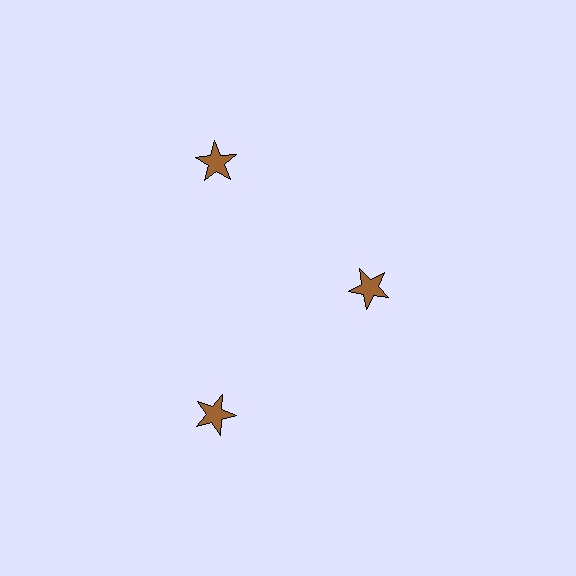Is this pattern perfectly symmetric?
No. The 3 brown stars are arranged in a ring, but one element near the 3 o'clock position is pulled inward toward the center, breaking the 3-fold rotational symmetry.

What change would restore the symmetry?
The symmetry would be restored by moving it outward, back onto the ring so that all 3 stars sit at equal angles and equal distance from the center.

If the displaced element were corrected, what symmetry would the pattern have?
It would have 3-fold rotational symmetry — the pattern would map onto itself every 120 degrees.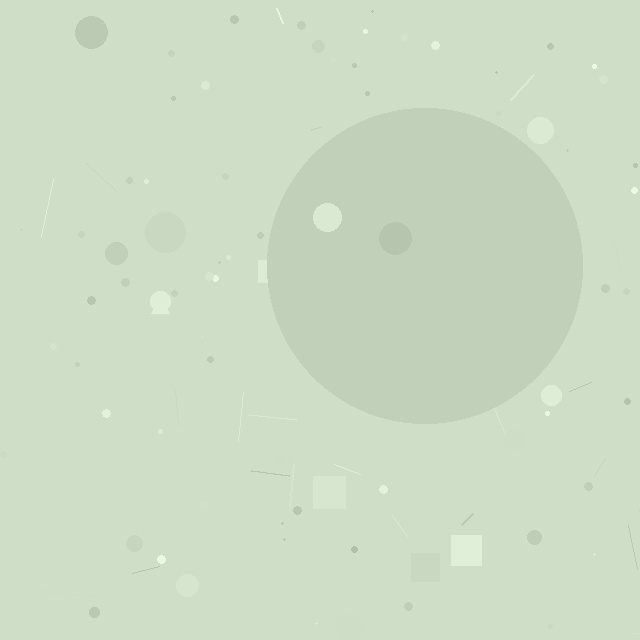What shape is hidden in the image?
A circle is hidden in the image.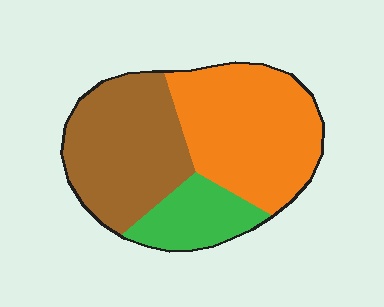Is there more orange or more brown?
Orange.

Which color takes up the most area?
Orange, at roughly 45%.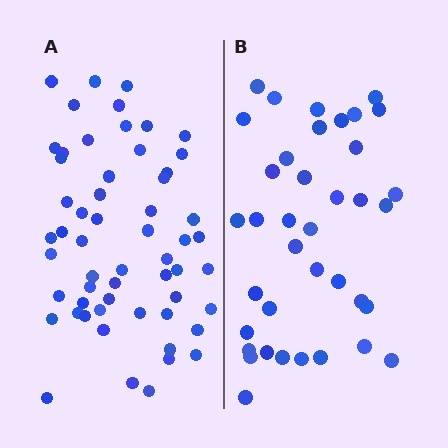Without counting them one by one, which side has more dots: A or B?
Region A (the left region) has more dots.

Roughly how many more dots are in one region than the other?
Region A has approximately 20 more dots than region B.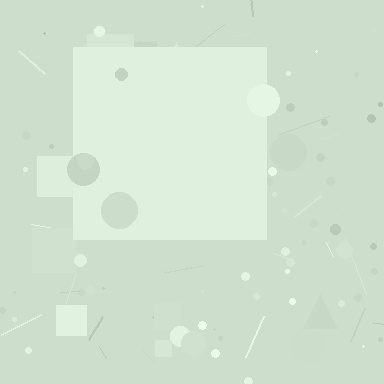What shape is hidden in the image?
A square is hidden in the image.